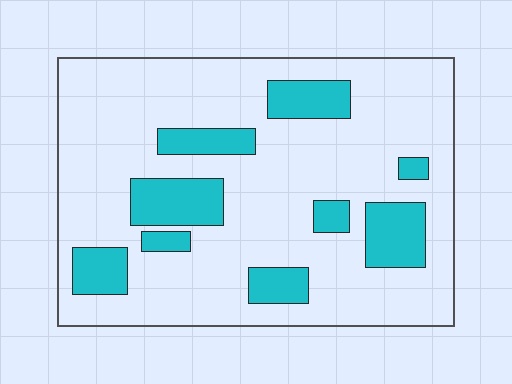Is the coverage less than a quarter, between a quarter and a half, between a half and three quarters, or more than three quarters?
Less than a quarter.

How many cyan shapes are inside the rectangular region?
9.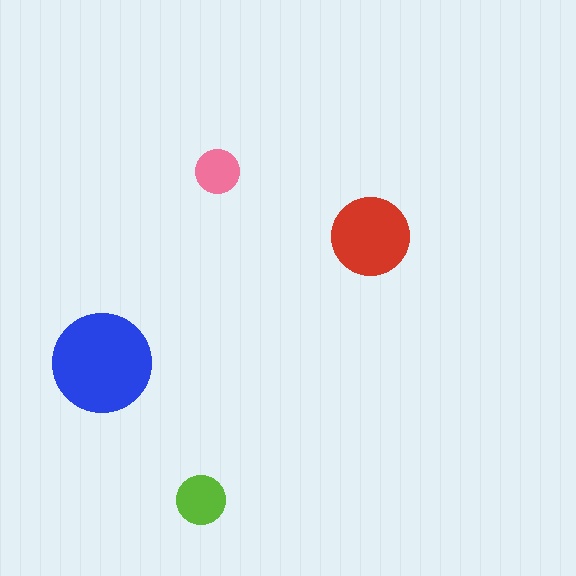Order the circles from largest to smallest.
the blue one, the red one, the lime one, the pink one.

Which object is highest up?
The pink circle is topmost.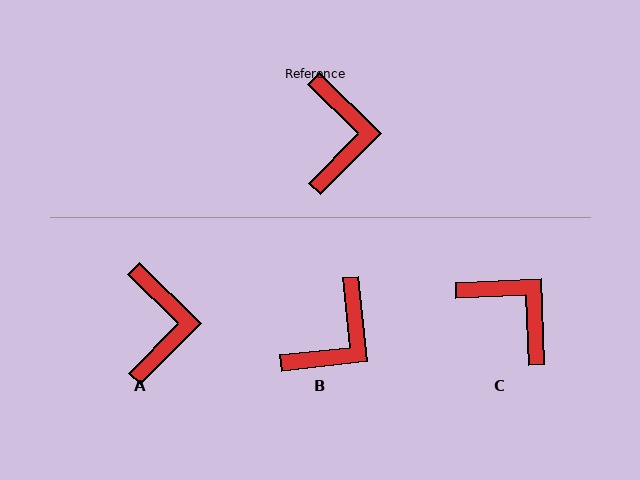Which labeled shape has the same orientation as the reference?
A.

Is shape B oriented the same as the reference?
No, it is off by about 39 degrees.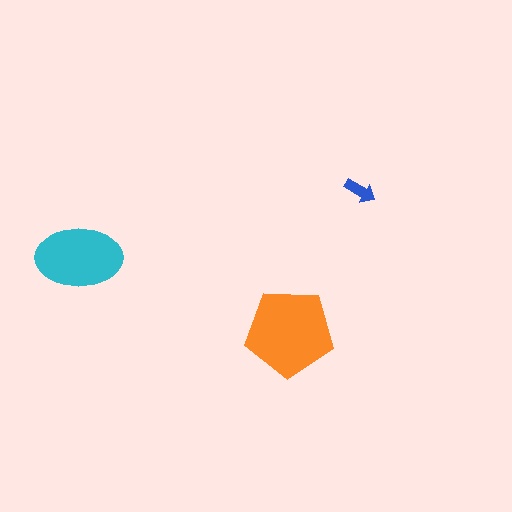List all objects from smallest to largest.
The blue arrow, the cyan ellipse, the orange pentagon.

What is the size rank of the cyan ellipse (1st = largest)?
2nd.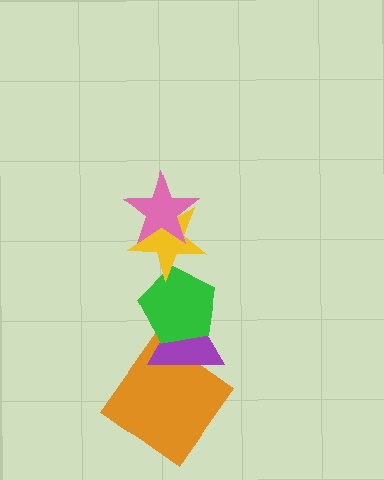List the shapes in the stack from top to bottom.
From top to bottom: the pink star, the yellow star, the green pentagon, the purple triangle, the orange diamond.